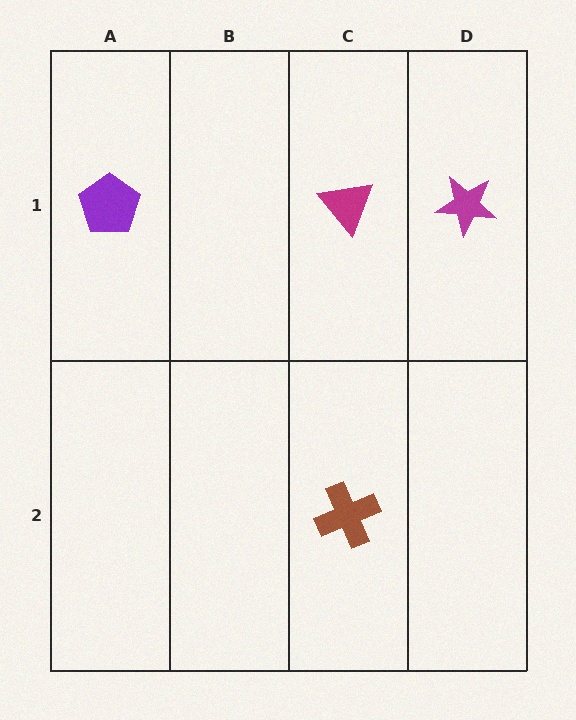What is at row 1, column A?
A purple pentagon.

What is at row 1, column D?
A magenta star.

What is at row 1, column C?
A magenta triangle.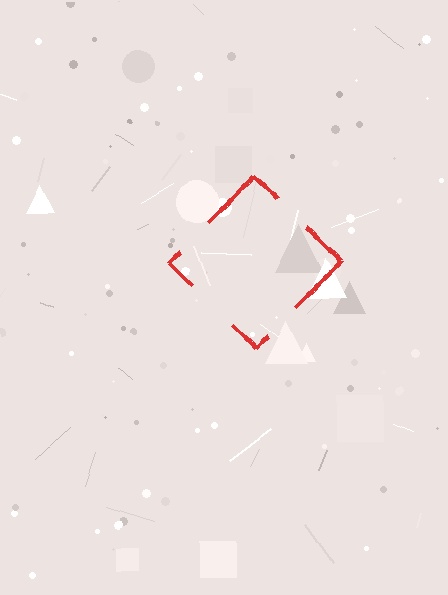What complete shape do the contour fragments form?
The contour fragments form a diamond.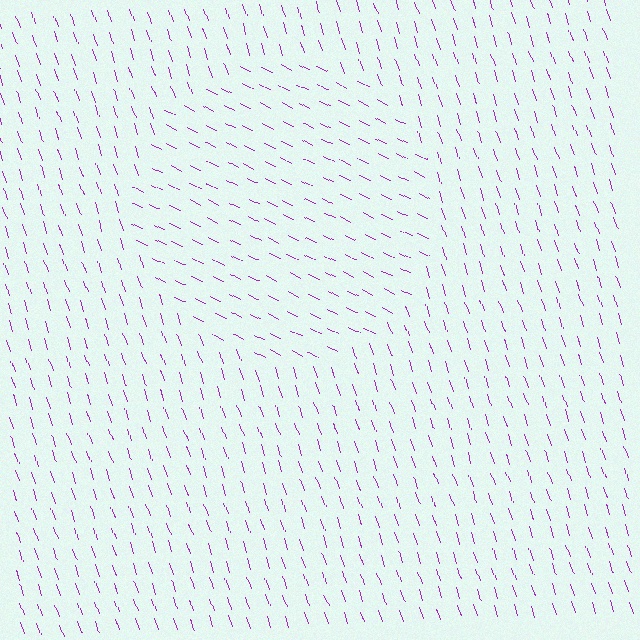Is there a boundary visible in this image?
Yes, there is a texture boundary formed by a change in line orientation.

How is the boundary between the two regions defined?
The boundary is defined purely by a change in line orientation (approximately 45 degrees difference). All lines are the same color and thickness.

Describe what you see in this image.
The image is filled with small purple line segments. A circle region in the image has lines oriented differently from the surrounding lines, creating a visible texture boundary.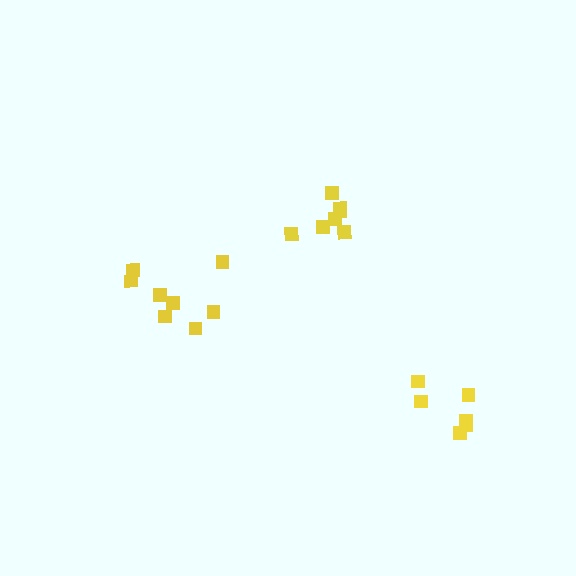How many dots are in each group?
Group 1: 7 dots, Group 2: 8 dots, Group 3: 6 dots (21 total).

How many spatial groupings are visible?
There are 3 spatial groupings.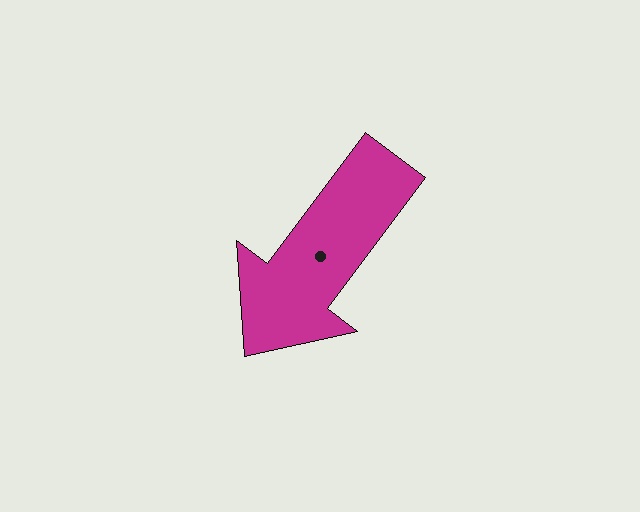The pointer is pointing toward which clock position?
Roughly 7 o'clock.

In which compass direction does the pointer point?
Southwest.